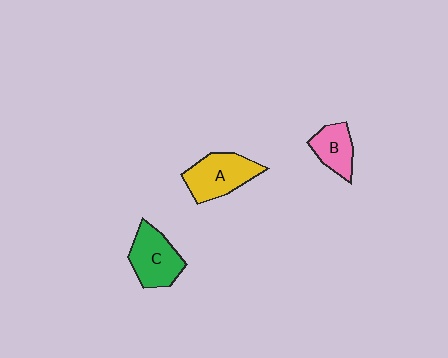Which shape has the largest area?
Shape A (yellow).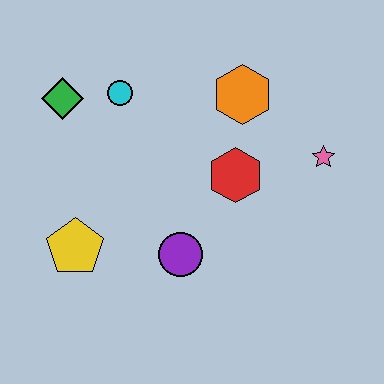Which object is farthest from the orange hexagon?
The yellow pentagon is farthest from the orange hexagon.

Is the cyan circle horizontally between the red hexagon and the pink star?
No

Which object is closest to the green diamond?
The cyan circle is closest to the green diamond.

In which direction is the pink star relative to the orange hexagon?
The pink star is to the right of the orange hexagon.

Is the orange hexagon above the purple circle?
Yes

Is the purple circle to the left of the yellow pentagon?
No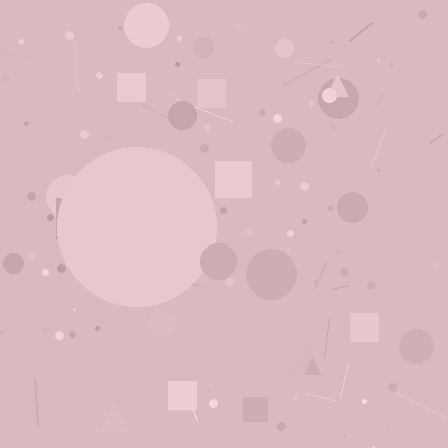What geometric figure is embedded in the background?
A circle is embedded in the background.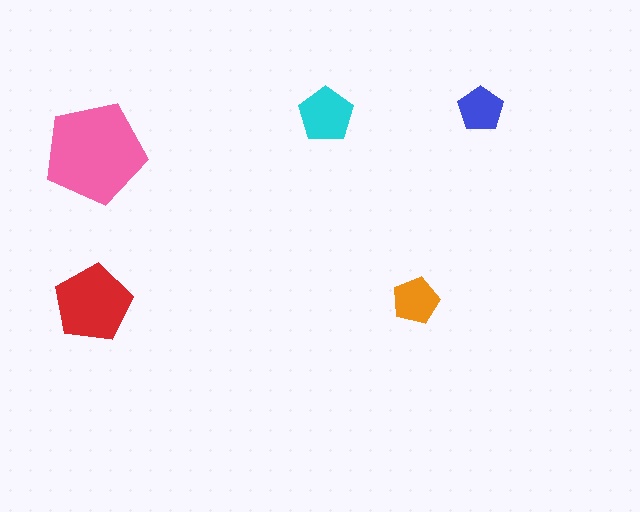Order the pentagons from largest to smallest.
the pink one, the red one, the cyan one, the orange one, the blue one.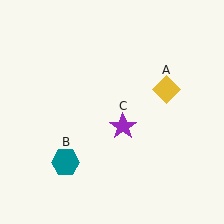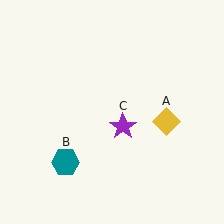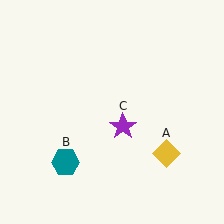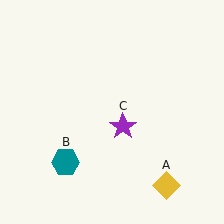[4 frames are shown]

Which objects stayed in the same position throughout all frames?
Teal hexagon (object B) and purple star (object C) remained stationary.